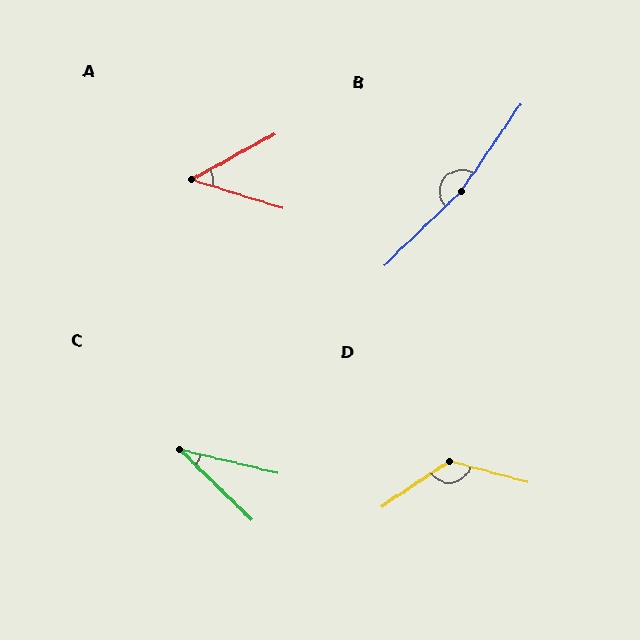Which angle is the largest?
B, at approximately 169 degrees.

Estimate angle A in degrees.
Approximately 46 degrees.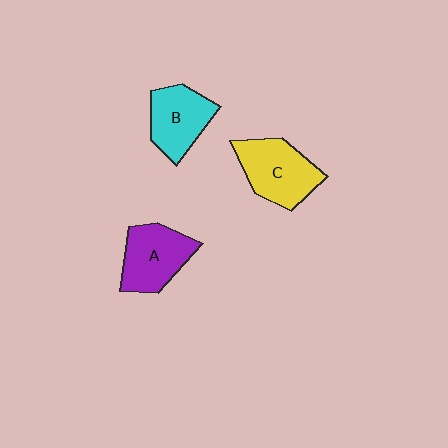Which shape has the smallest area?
Shape B (cyan).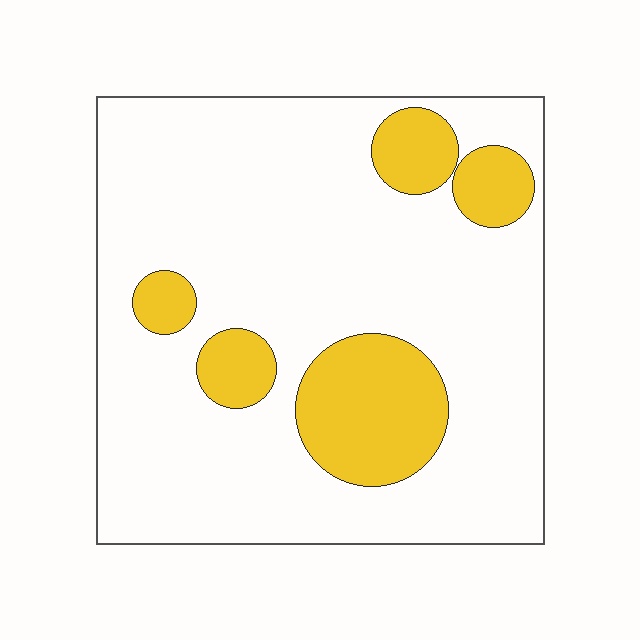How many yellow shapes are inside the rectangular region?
5.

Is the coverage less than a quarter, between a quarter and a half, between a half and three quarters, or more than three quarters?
Less than a quarter.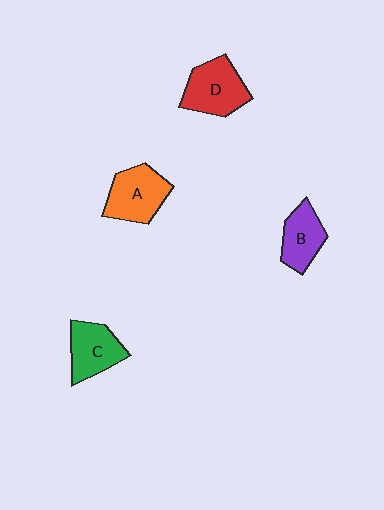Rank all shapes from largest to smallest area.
From largest to smallest: D (red), A (orange), C (green), B (purple).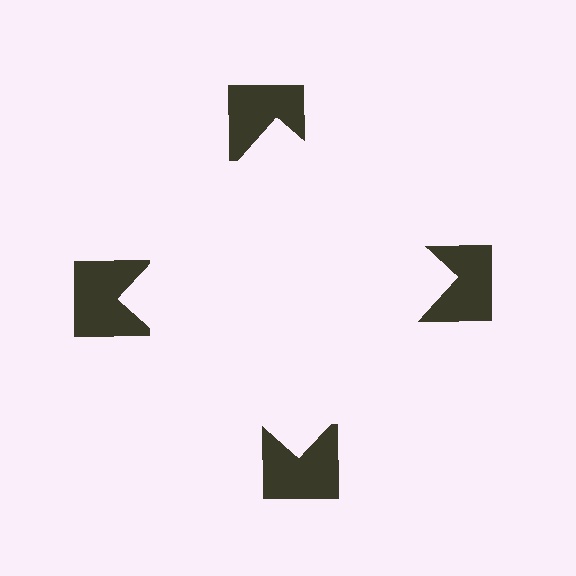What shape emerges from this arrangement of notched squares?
An illusory square — its edges are inferred from the aligned wedge cuts in the notched squares, not physically drawn.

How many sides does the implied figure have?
4 sides.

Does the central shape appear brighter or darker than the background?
It typically appears slightly brighter than the background, even though no actual brightness change is drawn.